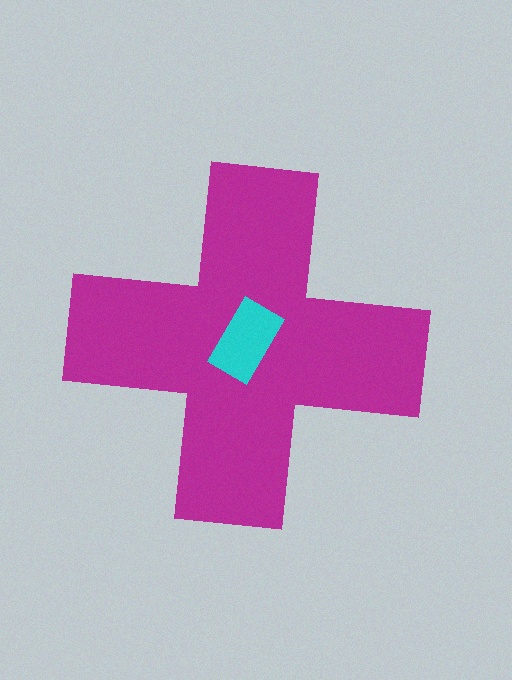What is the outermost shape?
The magenta cross.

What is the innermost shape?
The cyan rectangle.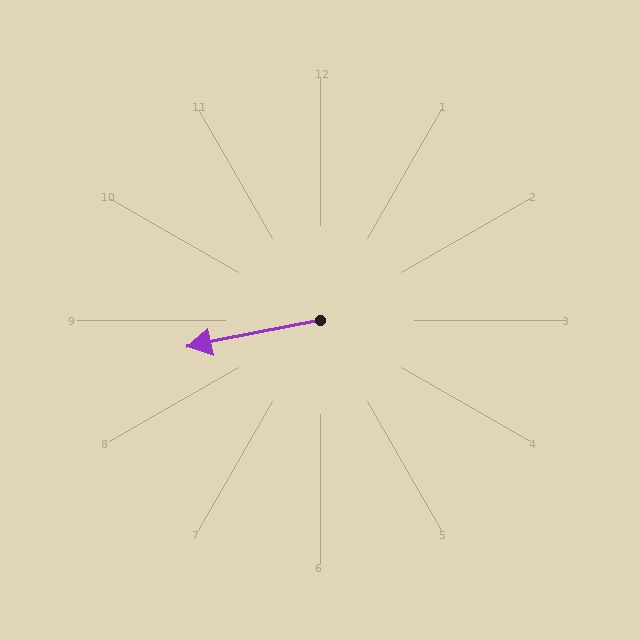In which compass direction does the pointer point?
West.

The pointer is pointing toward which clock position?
Roughly 9 o'clock.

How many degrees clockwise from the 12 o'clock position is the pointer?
Approximately 259 degrees.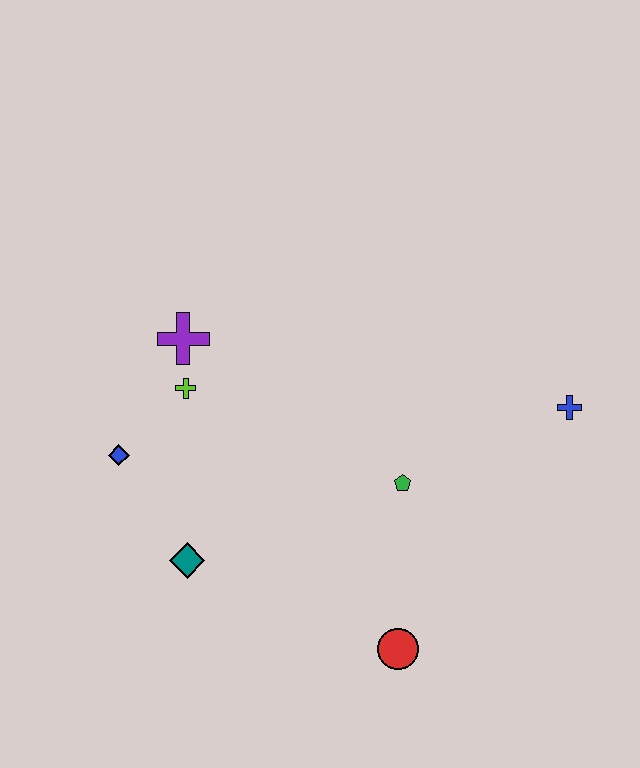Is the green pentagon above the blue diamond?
No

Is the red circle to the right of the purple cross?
Yes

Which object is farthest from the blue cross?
The blue diamond is farthest from the blue cross.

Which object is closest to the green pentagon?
The red circle is closest to the green pentagon.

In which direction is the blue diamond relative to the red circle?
The blue diamond is to the left of the red circle.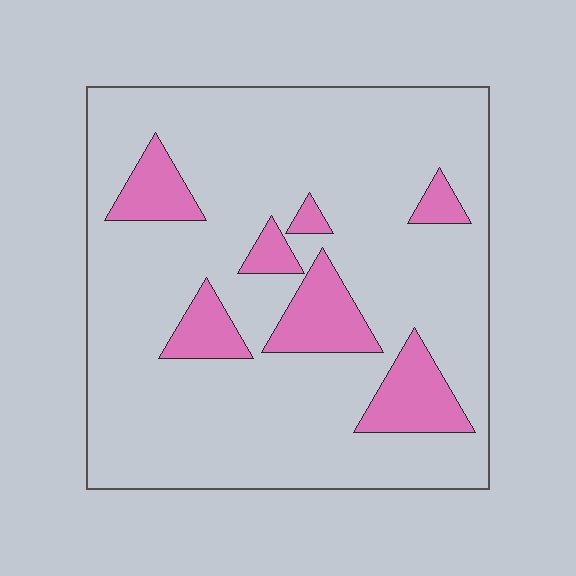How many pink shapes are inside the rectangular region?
7.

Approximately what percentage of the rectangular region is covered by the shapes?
Approximately 15%.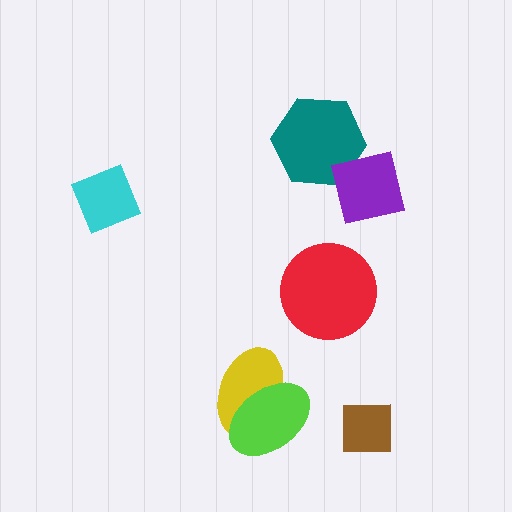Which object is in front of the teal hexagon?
The purple square is in front of the teal hexagon.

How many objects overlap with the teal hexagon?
1 object overlaps with the teal hexagon.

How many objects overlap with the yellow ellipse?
1 object overlaps with the yellow ellipse.